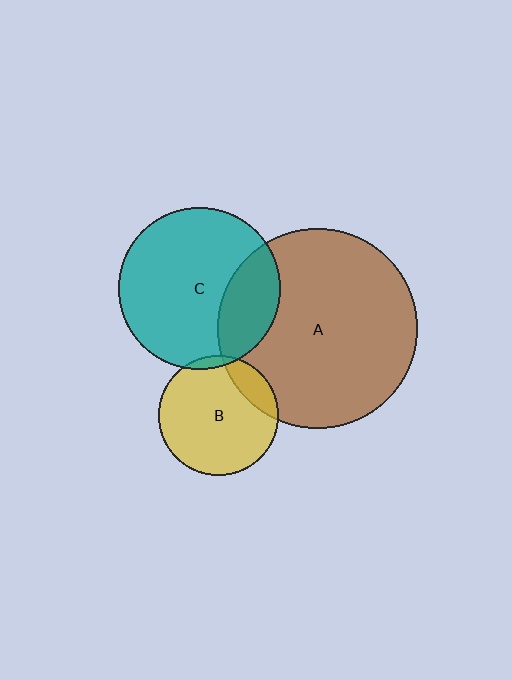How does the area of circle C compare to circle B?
Approximately 1.8 times.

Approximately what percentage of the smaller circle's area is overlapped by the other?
Approximately 5%.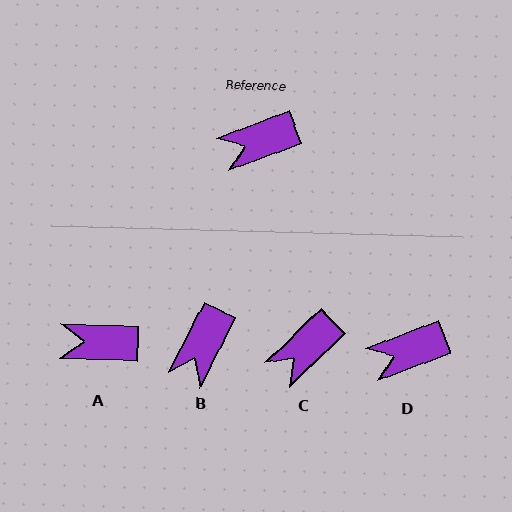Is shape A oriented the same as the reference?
No, it is off by about 22 degrees.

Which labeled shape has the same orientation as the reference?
D.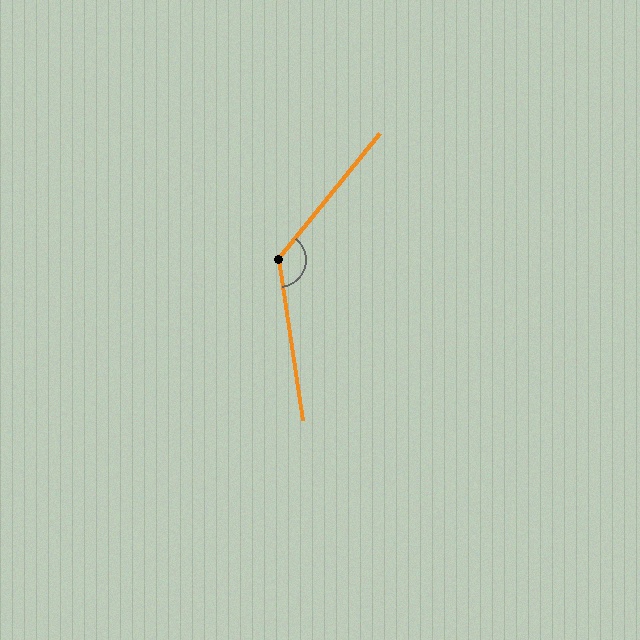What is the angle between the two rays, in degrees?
Approximately 133 degrees.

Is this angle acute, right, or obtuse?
It is obtuse.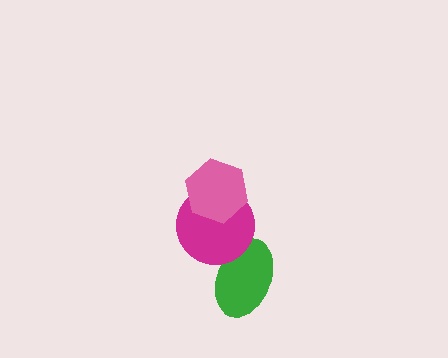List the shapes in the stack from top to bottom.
From top to bottom: the pink hexagon, the magenta circle, the green ellipse.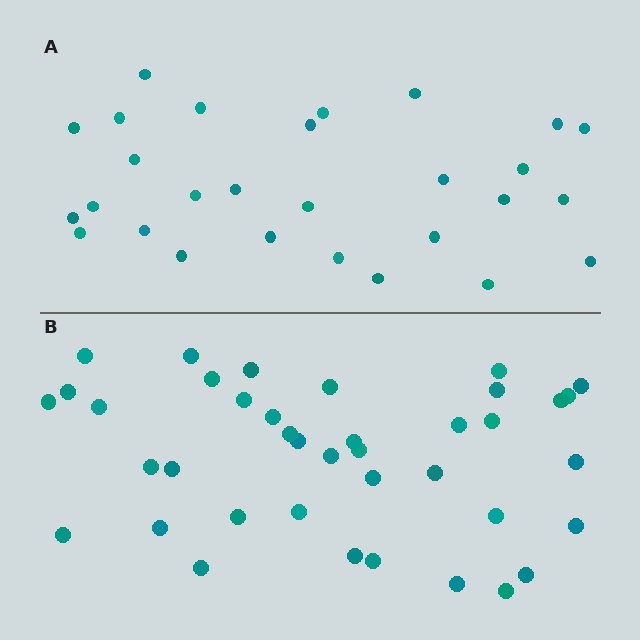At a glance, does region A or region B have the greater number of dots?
Region B (the bottom region) has more dots.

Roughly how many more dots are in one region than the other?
Region B has roughly 12 or so more dots than region A.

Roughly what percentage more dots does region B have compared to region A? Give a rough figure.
About 40% more.